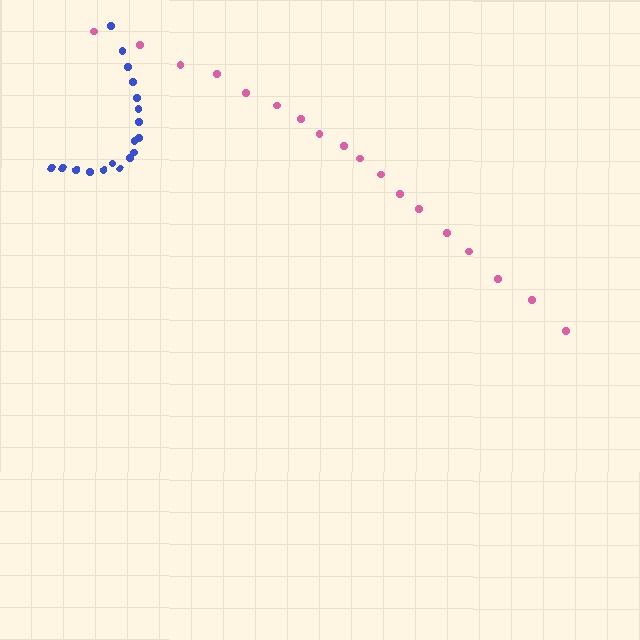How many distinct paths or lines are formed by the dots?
There are 2 distinct paths.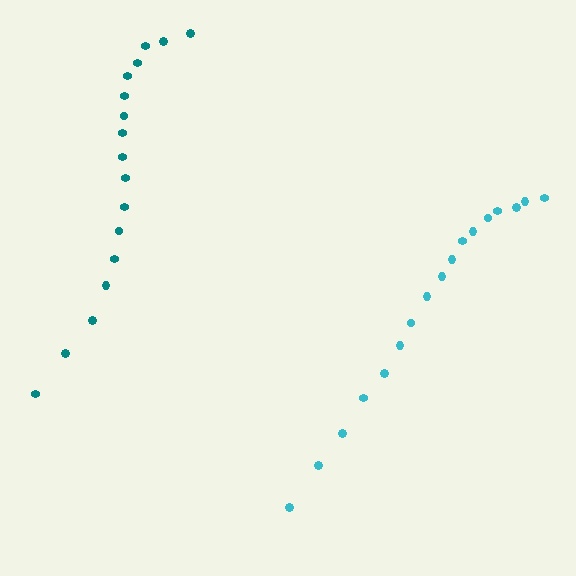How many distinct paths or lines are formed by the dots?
There are 2 distinct paths.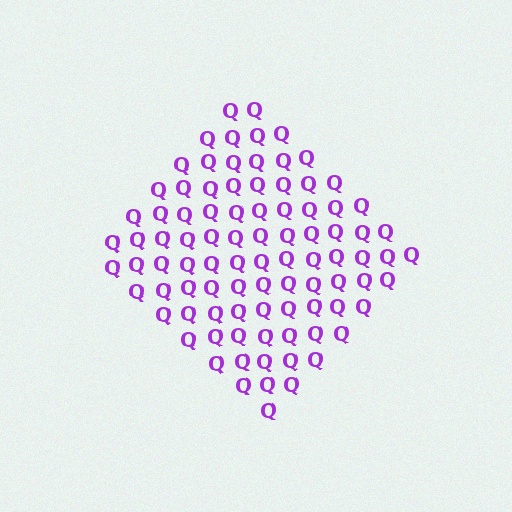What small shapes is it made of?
It is made of small letter Q's.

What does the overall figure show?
The overall figure shows a diamond.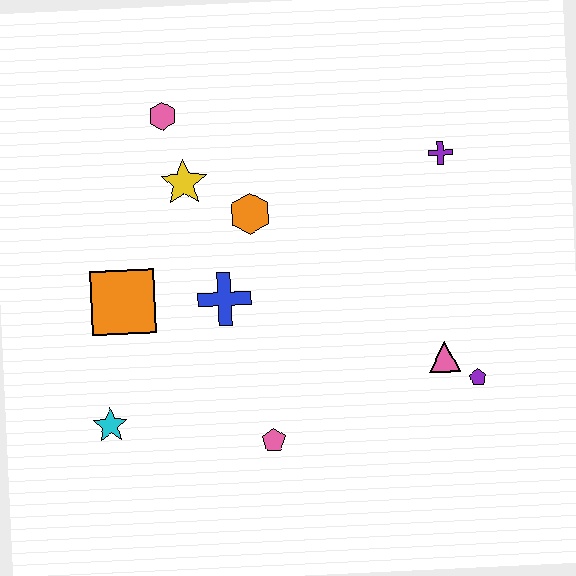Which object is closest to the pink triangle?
The purple pentagon is closest to the pink triangle.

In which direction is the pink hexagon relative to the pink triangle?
The pink hexagon is to the left of the pink triangle.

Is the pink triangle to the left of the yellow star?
No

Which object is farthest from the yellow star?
The purple pentagon is farthest from the yellow star.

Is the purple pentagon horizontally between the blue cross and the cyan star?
No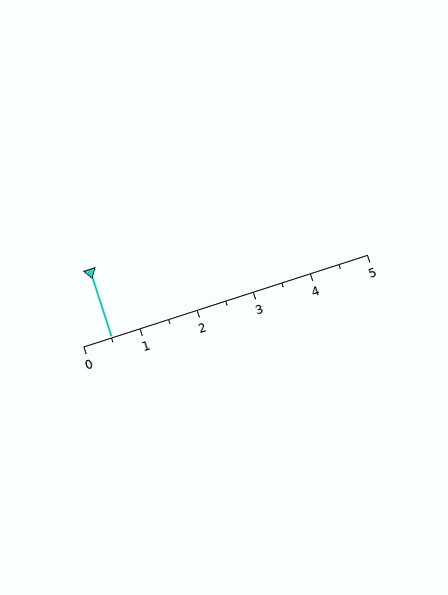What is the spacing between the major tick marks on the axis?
The major ticks are spaced 1 apart.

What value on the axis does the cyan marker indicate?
The marker indicates approximately 0.5.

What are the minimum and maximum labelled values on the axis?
The axis runs from 0 to 5.